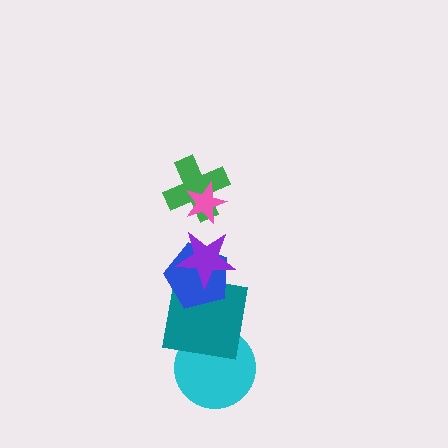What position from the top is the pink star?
The pink star is 1st from the top.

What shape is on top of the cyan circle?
The teal square is on top of the cyan circle.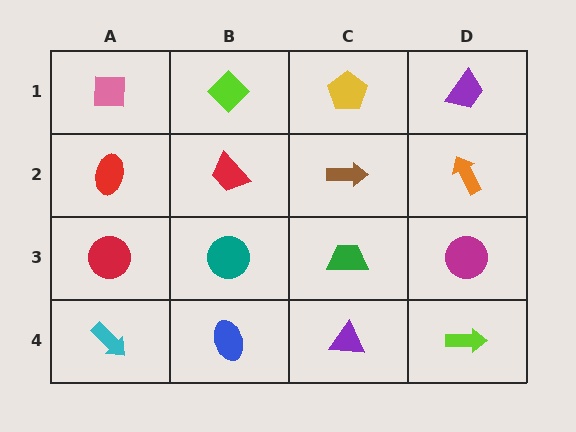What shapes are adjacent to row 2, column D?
A purple trapezoid (row 1, column D), a magenta circle (row 3, column D), a brown arrow (row 2, column C).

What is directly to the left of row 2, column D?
A brown arrow.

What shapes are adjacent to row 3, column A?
A red ellipse (row 2, column A), a cyan arrow (row 4, column A), a teal circle (row 3, column B).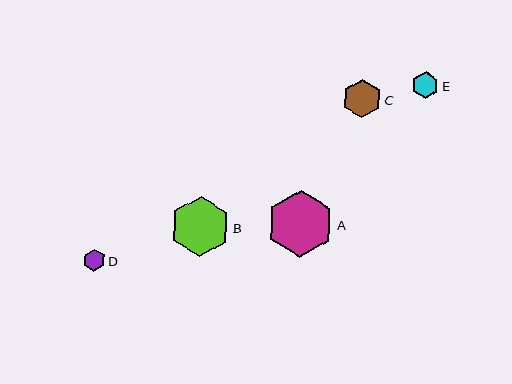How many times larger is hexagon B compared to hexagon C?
Hexagon B is approximately 1.6 times the size of hexagon C.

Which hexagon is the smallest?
Hexagon D is the smallest with a size of approximately 22 pixels.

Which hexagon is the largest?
Hexagon A is the largest with a size of approximately 67 pixels.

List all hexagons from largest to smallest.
From largest to smallest: A, B, C, E, D.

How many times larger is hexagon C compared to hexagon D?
Hexagon C is approximately 1.7 times the size of hexagon D.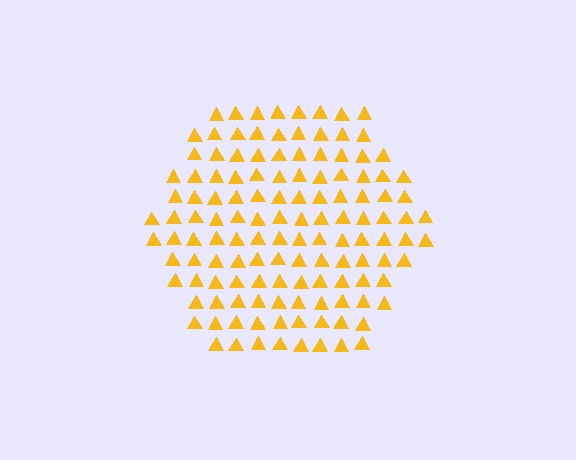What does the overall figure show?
The overall figure shows a hexagon.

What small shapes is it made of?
It is made of small triangles.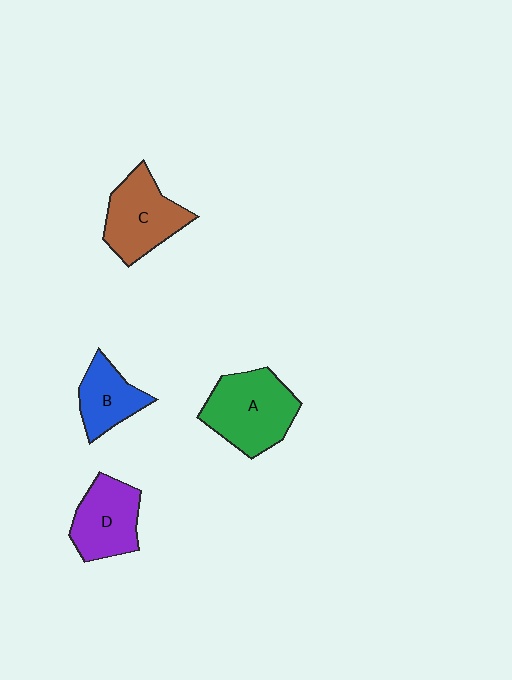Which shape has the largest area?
Shape A (green).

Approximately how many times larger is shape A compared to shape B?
Approximately 1.7 times.